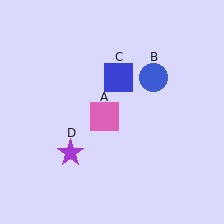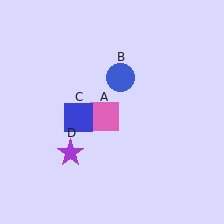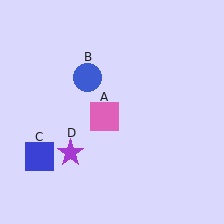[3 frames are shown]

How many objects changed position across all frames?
2 objects changed position: blue circle (object B), blue square (object C).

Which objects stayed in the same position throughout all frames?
Pink square (object A) and purple star (object D) remained stationary.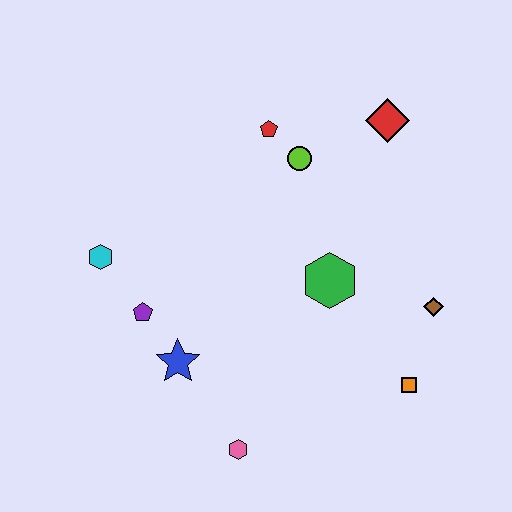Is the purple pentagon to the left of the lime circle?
Yes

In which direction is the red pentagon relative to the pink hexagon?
The red pentagon is above the pink hexagon.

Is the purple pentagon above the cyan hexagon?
No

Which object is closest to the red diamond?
The lime circle is closest to the red diamond.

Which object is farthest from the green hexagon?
The cyan hexagon is farthest from the green hexagon.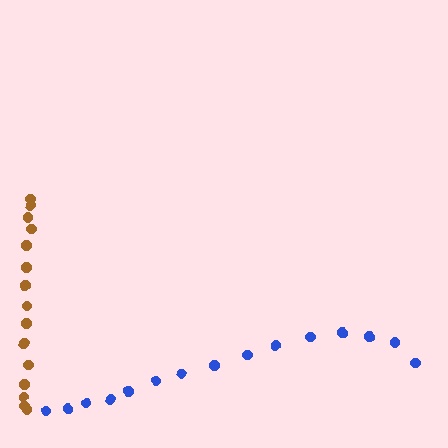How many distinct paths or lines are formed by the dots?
There are 2 distinct paths.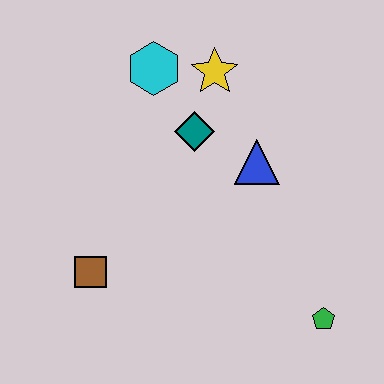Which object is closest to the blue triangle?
The teal diamond is closest to the blue triangle.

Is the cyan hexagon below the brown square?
No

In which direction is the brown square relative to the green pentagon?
The brown square is to the left of the green pentagon.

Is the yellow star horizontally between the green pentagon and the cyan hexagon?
Yes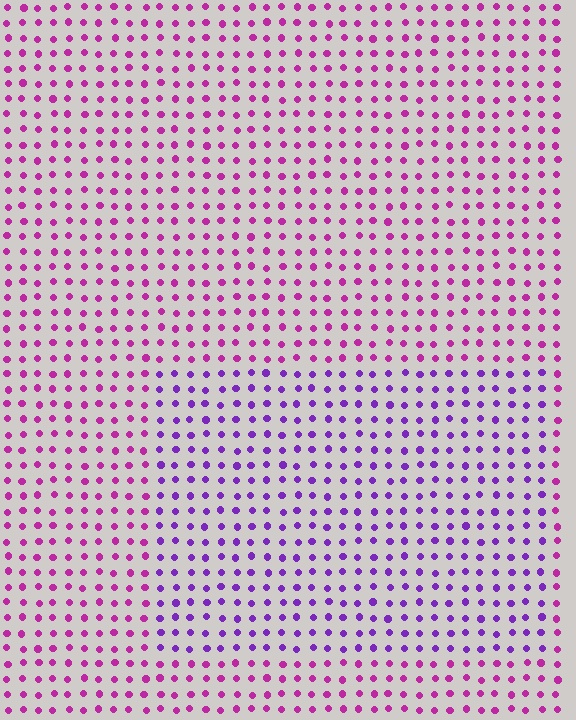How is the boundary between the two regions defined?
The boundary is defined purely by a slight shift in hue (about 36 degrees). Spacing, size, and orientation are identical on both sides.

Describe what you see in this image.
The image is filled with small magenta elements in a uniform arrangement. A rectangle-shaped region is visible where the elements are tinted to a slightly different hue, forming a subtle color boundary.